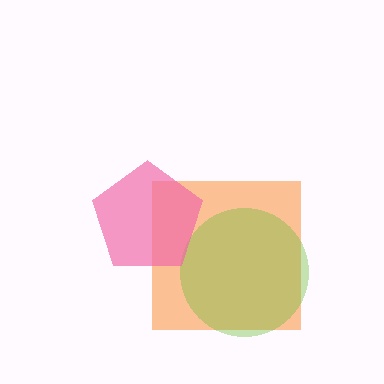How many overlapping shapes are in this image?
There are 3 overlapping shapes in the image.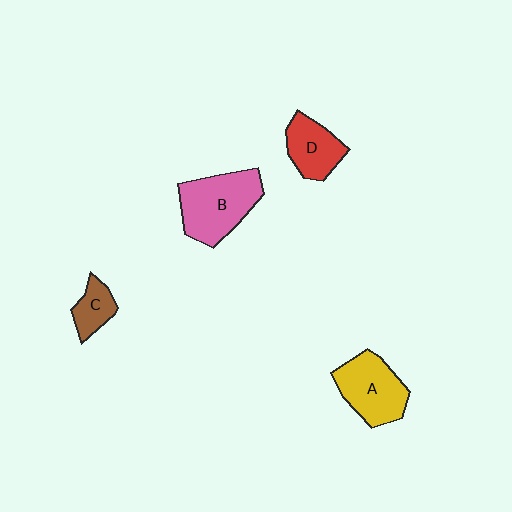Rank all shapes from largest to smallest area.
From largest to smallest: B (pink), A (yellow), D (red), C (brown).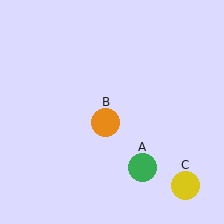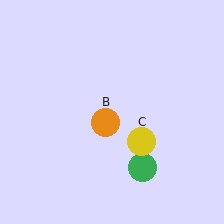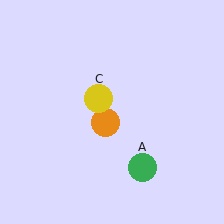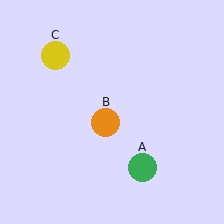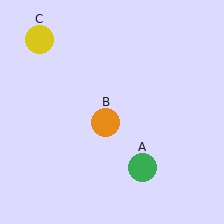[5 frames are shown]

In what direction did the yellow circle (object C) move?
The yellow circle (object C) moved up and to the left.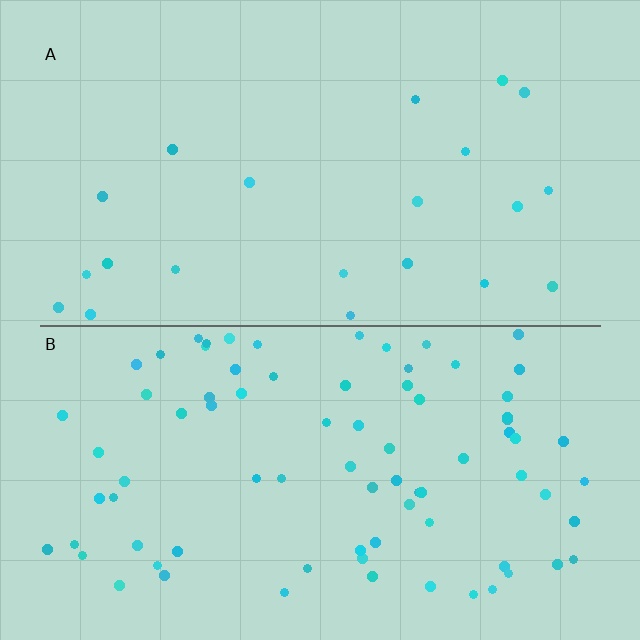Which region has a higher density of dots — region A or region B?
B (the bottom).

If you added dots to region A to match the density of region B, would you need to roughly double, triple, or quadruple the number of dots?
Approximately quadruple.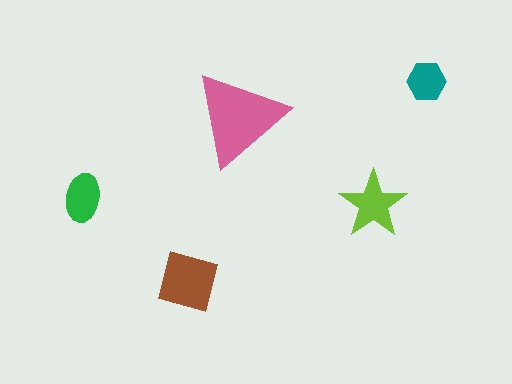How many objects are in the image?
There are 5 objects in the image.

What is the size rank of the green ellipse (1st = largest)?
4th.